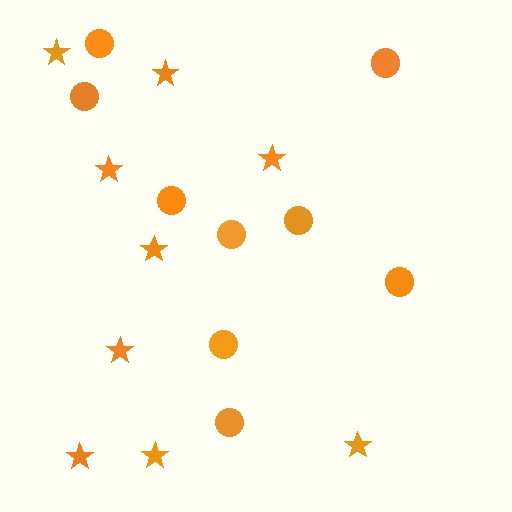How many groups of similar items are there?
There are 2 groups: one group of circles (9) and one group of stars (9).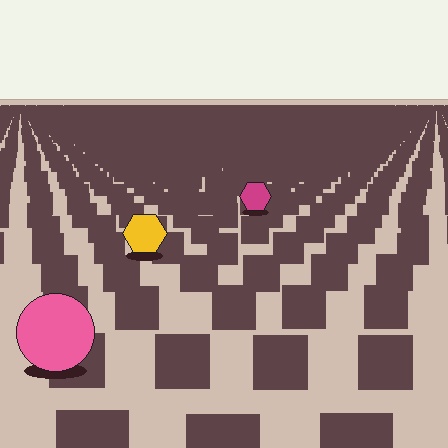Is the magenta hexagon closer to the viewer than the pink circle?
No. The pink circle is closer — you can tell from the texture gradient: the ground texture is coarser near it.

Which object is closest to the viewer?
The pink circle is closest. The texture marks near it are larger and more spread out.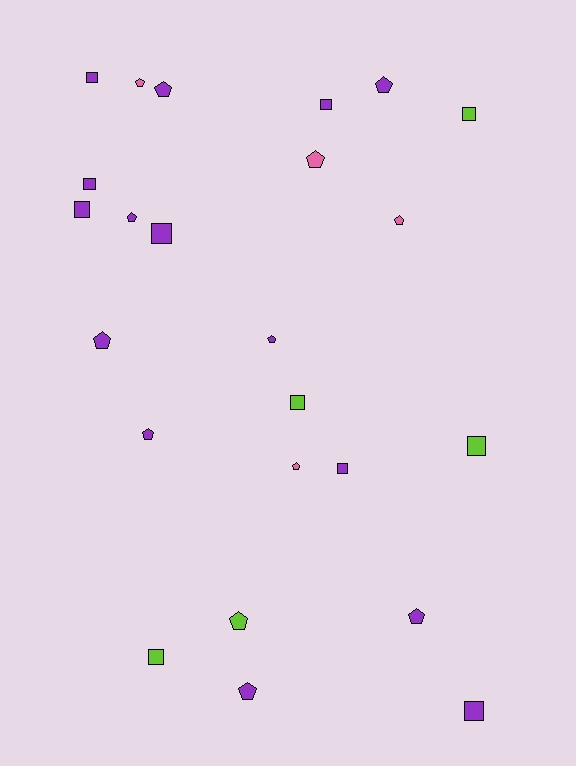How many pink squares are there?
There are no pink squares.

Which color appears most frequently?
Purple, with 15 objects.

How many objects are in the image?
There are 24 objects.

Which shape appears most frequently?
Pentagon, with 13 objects.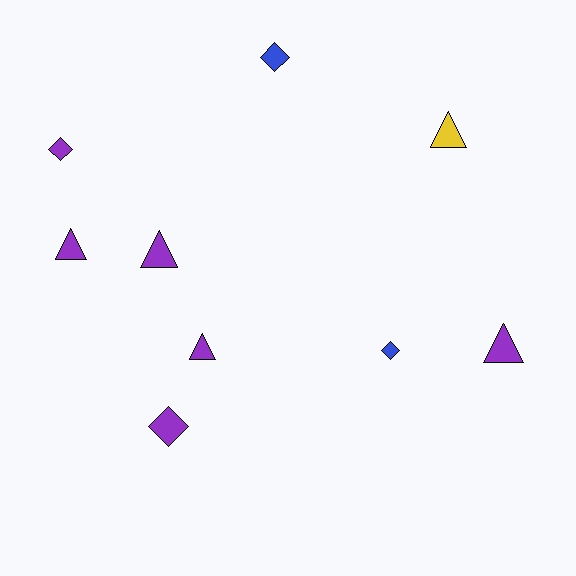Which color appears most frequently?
Purple, with 6 objects.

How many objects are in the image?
There are 9 objects.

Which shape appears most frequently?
Triangle, with 5 objects.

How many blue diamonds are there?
There are 2 blue diamonds.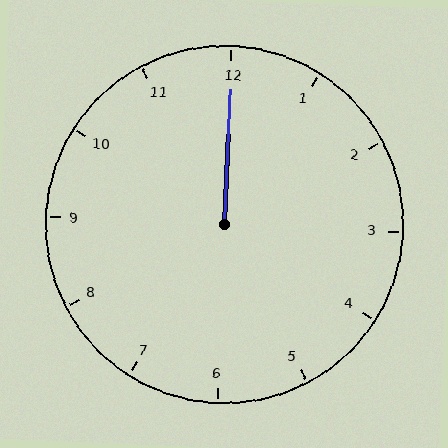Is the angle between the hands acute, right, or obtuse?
It is acute.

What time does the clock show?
12:00.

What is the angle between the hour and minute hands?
Approximately 0 degrees.